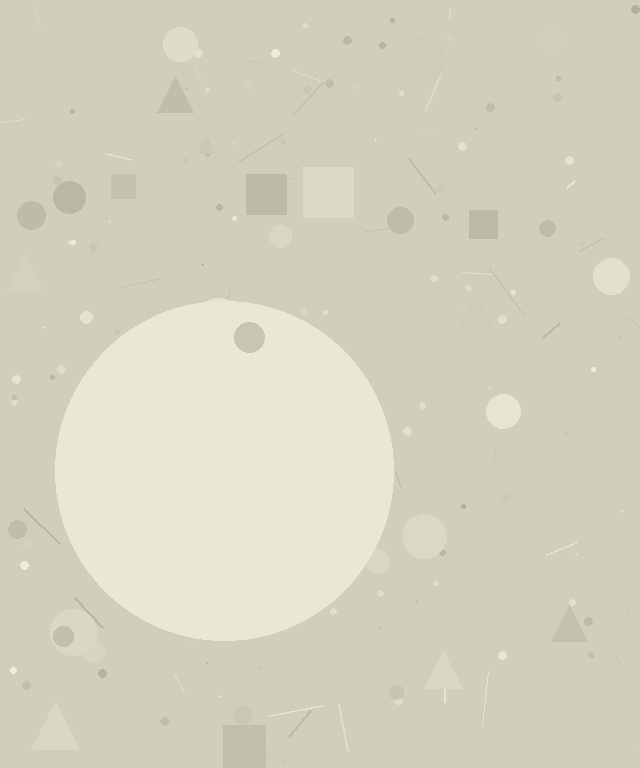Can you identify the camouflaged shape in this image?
The camouflaged shape is a circle.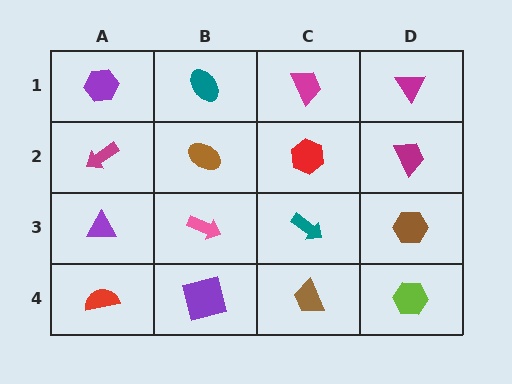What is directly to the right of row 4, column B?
A brown trapezoid.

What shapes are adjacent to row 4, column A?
A purple triangle (row 3, column A), a purple square (row 4, column B).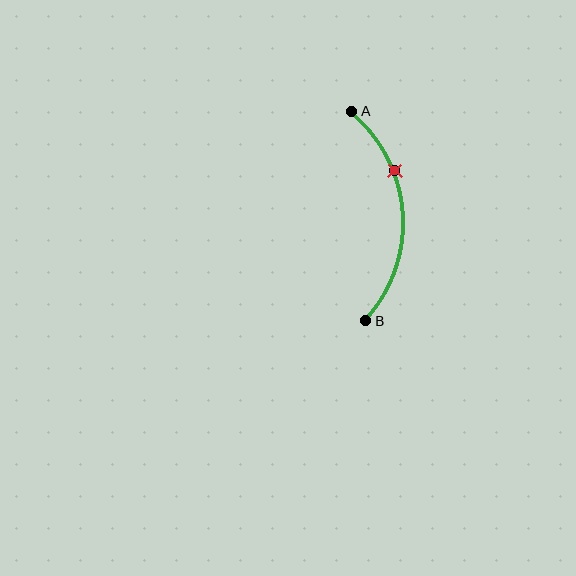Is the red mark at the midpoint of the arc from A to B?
No. The red mark lies on the arc but is closer to endpoint A. The arc midpoint would be at the point on the curve equidistant along the arc from both A and B.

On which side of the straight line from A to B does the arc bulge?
The arc bulges to the right of the straight line connecting A and B.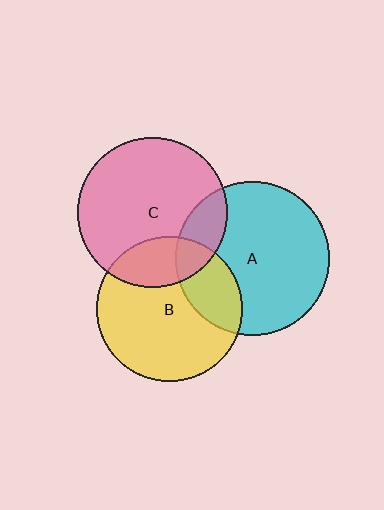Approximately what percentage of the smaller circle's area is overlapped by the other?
Approximately 25%.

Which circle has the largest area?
Circle A (cyan).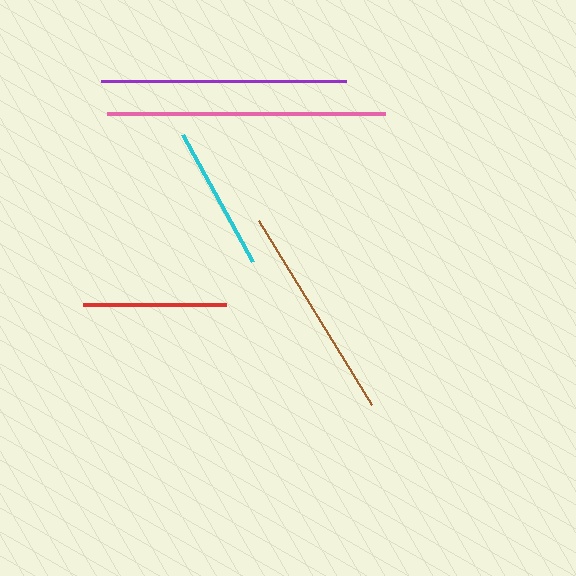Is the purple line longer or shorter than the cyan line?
The purple line is longer than the cyan line.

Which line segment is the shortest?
The red line is the shortest at approximately 143 pixels.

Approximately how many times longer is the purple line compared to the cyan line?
The purple line is approximately 1.7 times the length of the cyan line.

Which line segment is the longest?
The pink line is the longest at approximately 278 pixels.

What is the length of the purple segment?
The purple segment is approximately 246 pixels long.